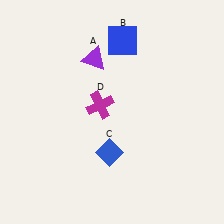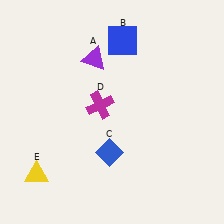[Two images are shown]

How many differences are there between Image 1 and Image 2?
There is 1 difference between the two images.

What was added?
A yellow triangle (E) was added in Image 2.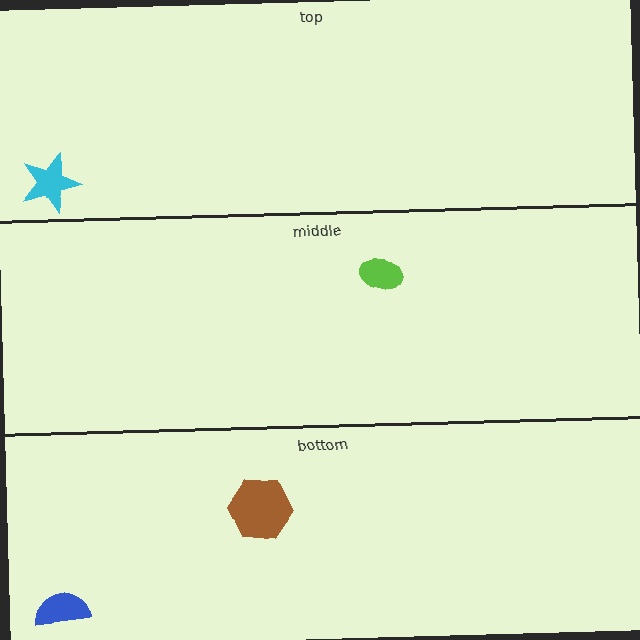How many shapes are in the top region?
1.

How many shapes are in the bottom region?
2.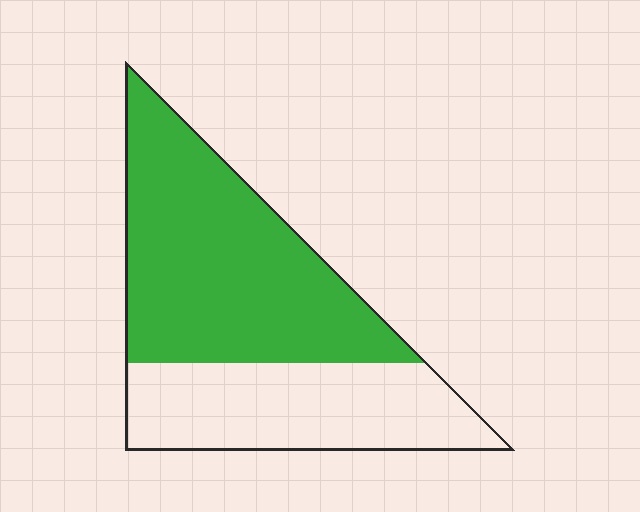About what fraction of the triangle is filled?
About three fifths (3/5).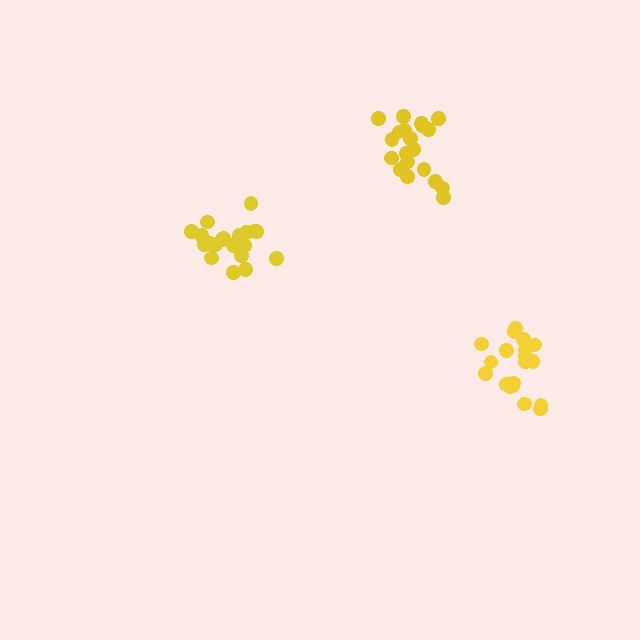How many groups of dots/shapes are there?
There are 3 groups.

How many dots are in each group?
Group 1: 20 dots, Group 2: 20 dots, Group 3: 20 dots (60 total).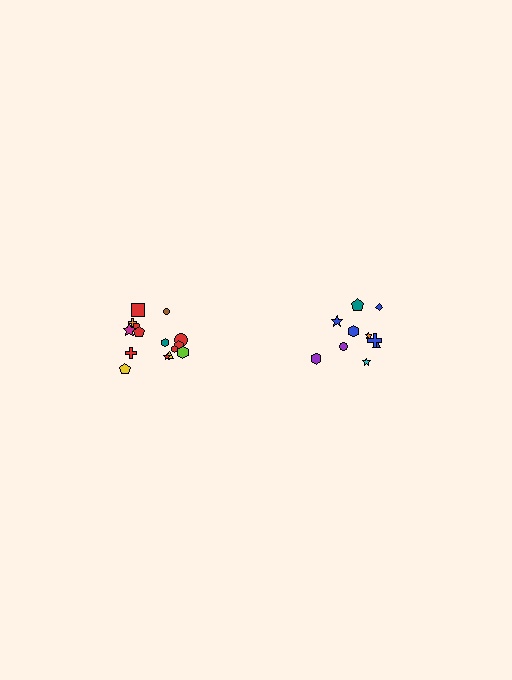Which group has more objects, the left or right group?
The left group.